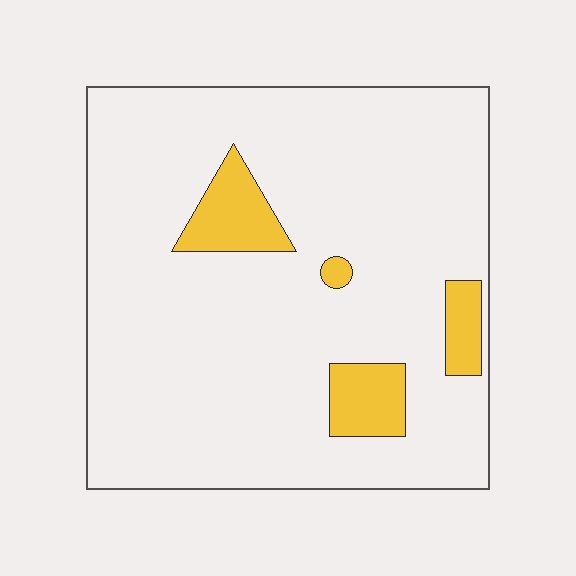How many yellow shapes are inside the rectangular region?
4.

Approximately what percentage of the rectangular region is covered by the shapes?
Approximately 10%.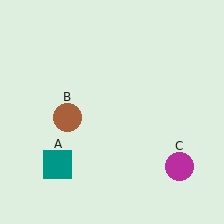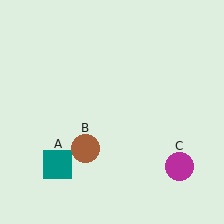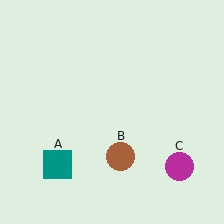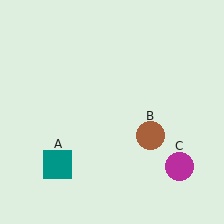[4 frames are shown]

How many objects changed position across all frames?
1 object changed position: brown circle (object B).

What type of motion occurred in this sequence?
The brown circle (object B) rotated counterclockwise around the center of the scene.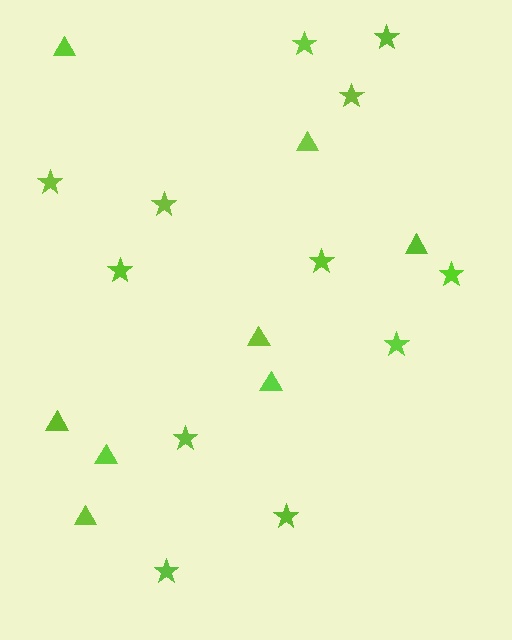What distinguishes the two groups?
There are 2 groups: one group of stars (12) and one group of triangles (8).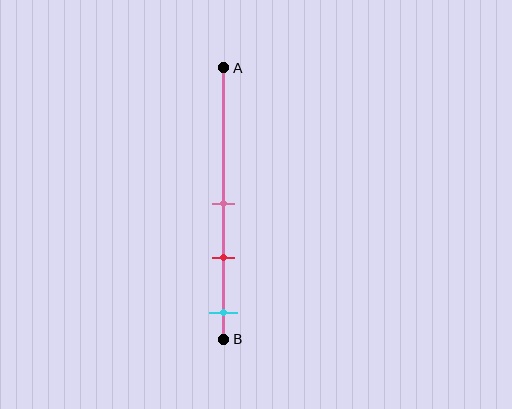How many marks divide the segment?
There are 3 marks dividing the segment.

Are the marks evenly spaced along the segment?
Yes, the marks are approximately evenly spaced.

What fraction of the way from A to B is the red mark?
The red mark is approximately 70% (0.7) of the way from A to B.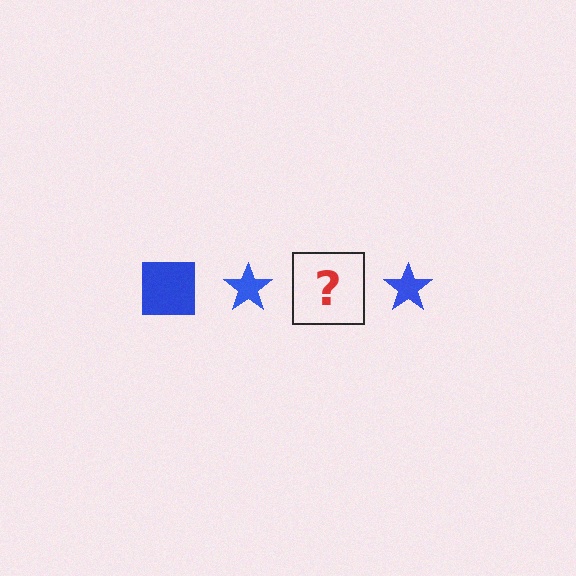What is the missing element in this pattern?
The missing element is a blue square.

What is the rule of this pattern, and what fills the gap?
The rule is that the pattern cycles through square, star shapes in blue. The gap should be filled with a blue square.